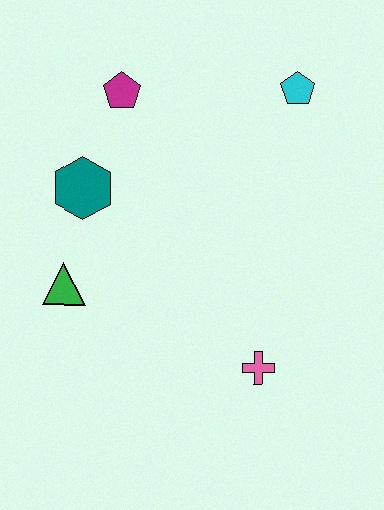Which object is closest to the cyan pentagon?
The magenta pentagon is closest to the cyan pentagon.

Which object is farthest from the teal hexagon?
The pink cross is farthest from the teal hexagon.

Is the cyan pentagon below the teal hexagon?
No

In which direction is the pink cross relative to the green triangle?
The pink cross is to the right of the green triangle.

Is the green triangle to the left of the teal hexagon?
Yes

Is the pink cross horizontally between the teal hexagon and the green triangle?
No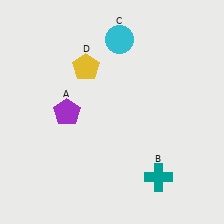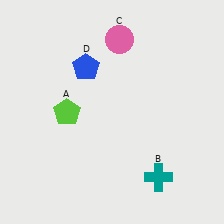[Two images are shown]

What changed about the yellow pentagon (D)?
In Image 1, D is yellow. In Image 2, it changed to blue.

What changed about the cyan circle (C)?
In Image 1, C is cyan. In Image 2, it changed to pink.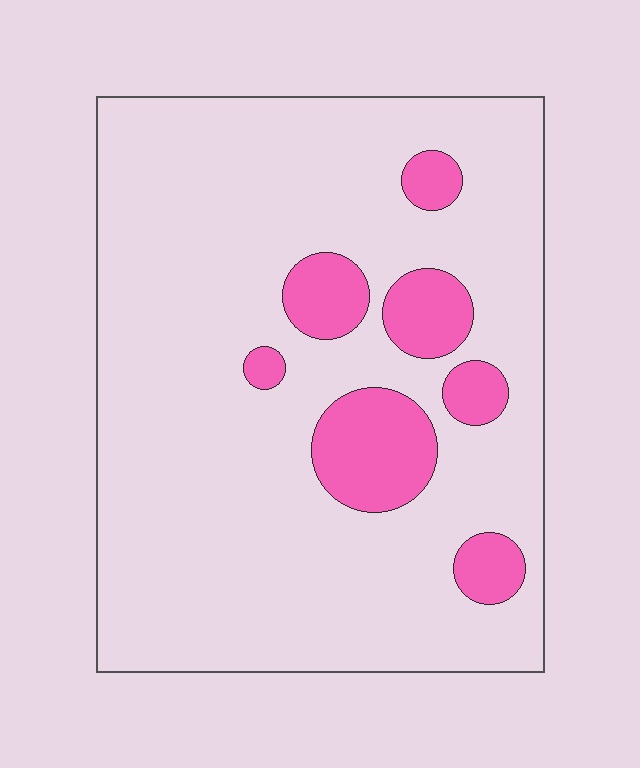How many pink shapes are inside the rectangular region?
7.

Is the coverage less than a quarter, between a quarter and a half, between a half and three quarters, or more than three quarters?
Less than a quarter.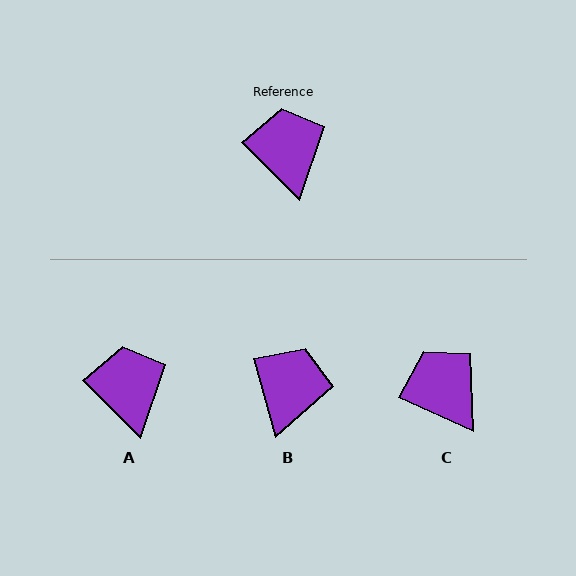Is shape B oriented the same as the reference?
No, it is off by about 29 degrees.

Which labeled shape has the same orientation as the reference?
A.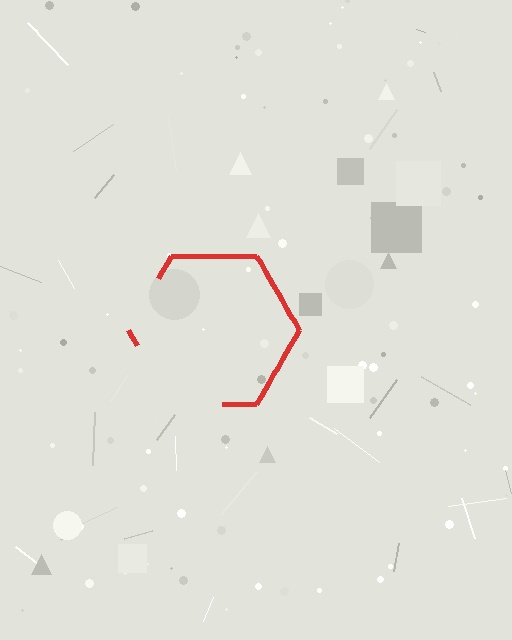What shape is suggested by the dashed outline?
The dashed outline suggests a hexagon.